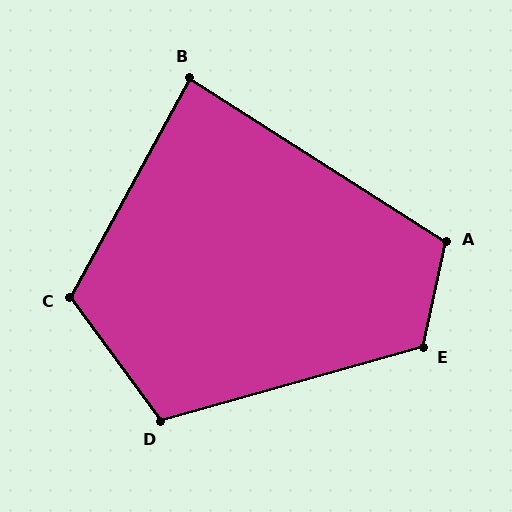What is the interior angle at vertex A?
Approximately 111 degrees (obtuse).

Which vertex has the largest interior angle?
E, at approximately 118 degrees.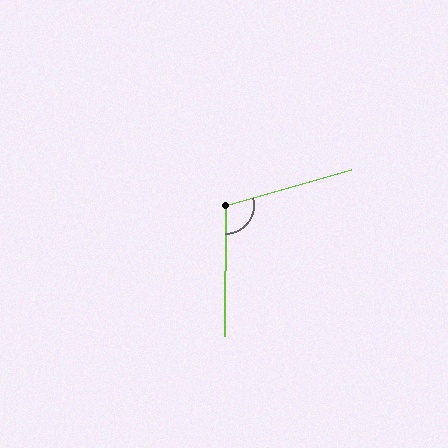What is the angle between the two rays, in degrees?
Approximately 106 degrees.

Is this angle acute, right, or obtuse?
It is obtuse.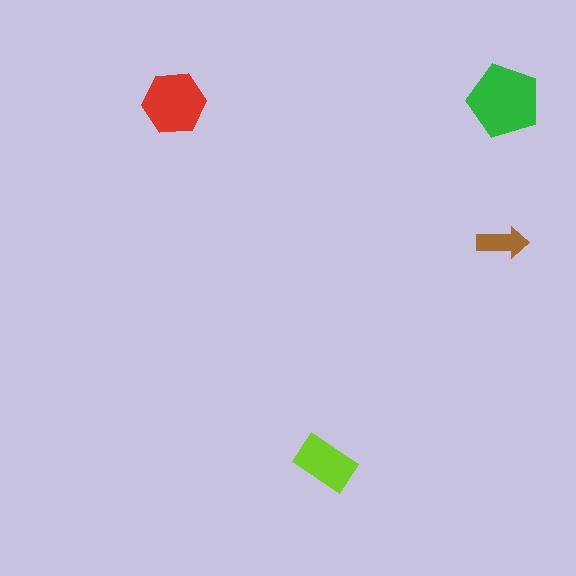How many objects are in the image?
There are 4 objects in the image.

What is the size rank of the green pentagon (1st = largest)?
1st.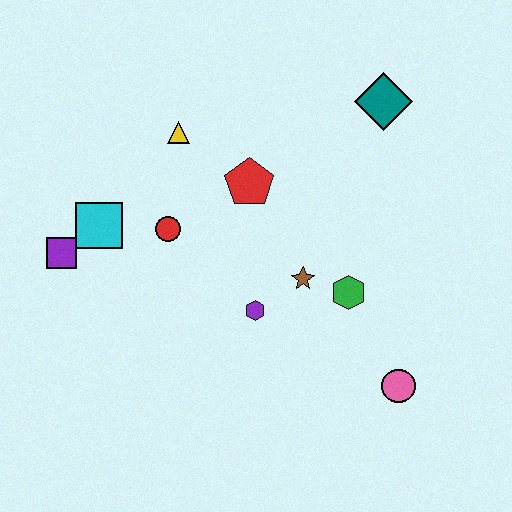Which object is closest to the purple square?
The cyan square is closest to the purple square.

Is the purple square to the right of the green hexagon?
No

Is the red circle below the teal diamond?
Yes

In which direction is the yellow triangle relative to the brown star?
The yellow triangle is above the brown star.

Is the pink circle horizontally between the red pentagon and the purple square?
No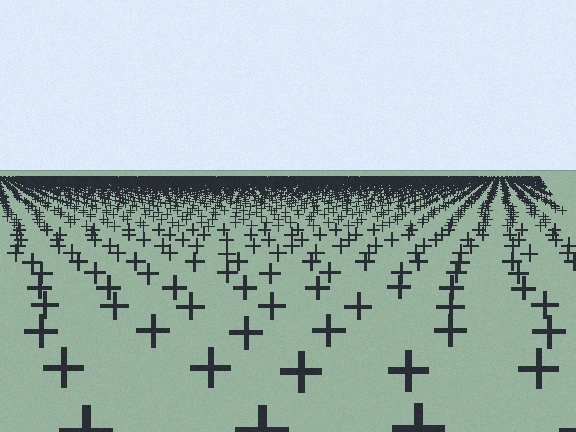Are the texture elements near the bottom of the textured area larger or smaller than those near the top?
Larger. Near the bottom, elements are closer to the viewer and appear at a bigger on-screen size.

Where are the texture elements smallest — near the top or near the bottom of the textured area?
Near the top.